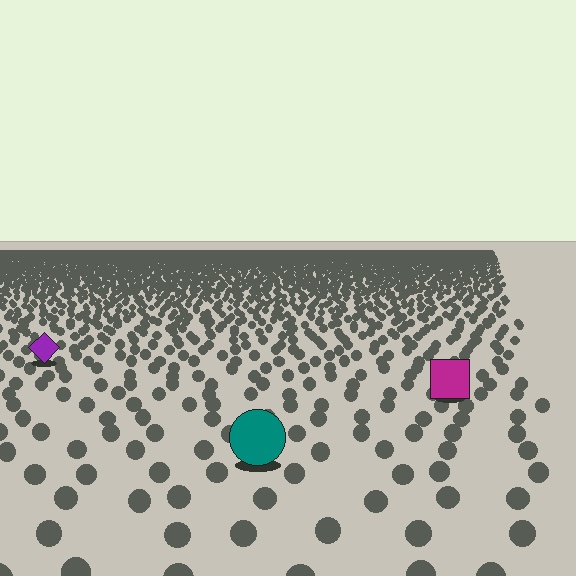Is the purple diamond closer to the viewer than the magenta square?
No. The magenta square is closer — you can tell from the texture gradient: the ground texture is coarser near it.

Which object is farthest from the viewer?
The purple diamond is farthest from the viewer. It appears smaller and the ground texture around it is denser.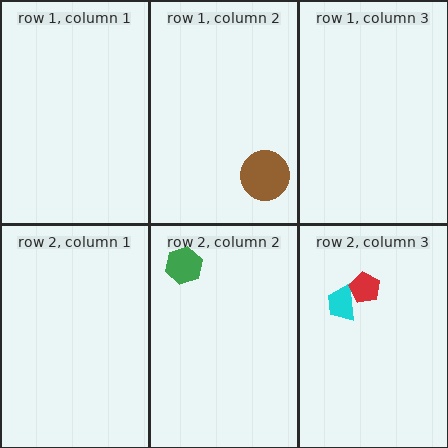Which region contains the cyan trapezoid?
The row 2, column 3 region.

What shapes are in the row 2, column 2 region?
The green hexagon.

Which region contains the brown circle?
The row 1, column 2 region.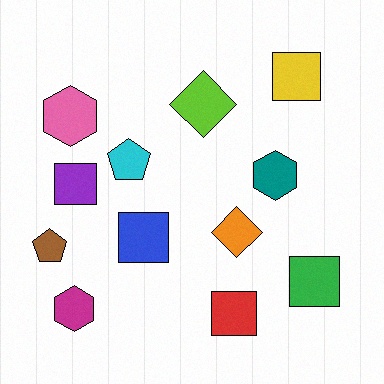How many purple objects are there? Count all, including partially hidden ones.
There is 1 purple object.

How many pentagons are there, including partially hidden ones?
There are 2 pentagons.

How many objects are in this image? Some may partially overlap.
There are 12 objects.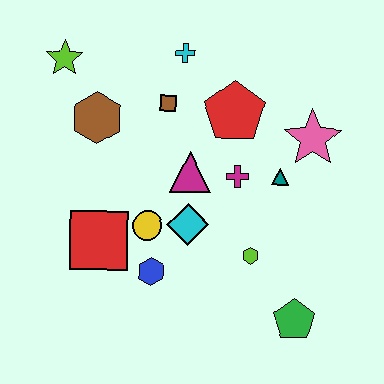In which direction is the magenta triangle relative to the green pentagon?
The magenta triangle is above the green pentagon.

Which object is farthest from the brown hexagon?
The green pentagon is farthest from the brown hexagon.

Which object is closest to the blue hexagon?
The yellow circle is closest to the blue hexagon.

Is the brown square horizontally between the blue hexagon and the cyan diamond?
Yes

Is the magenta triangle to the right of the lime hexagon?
No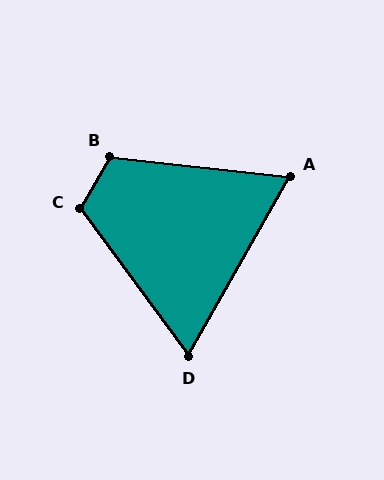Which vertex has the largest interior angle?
B, at approximately 114 degrees.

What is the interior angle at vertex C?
Approximately 113 degrees (obtuse).